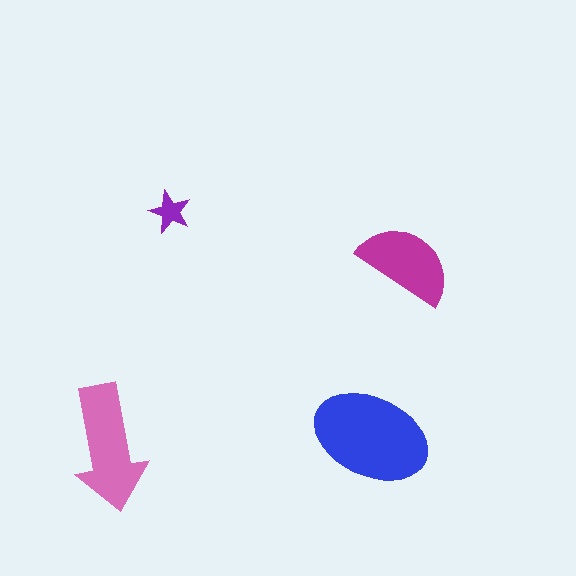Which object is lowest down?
The pink arrow is bottommost.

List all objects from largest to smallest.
The blue ellipse, the pink arrow, the magenta semicircle, the purple star.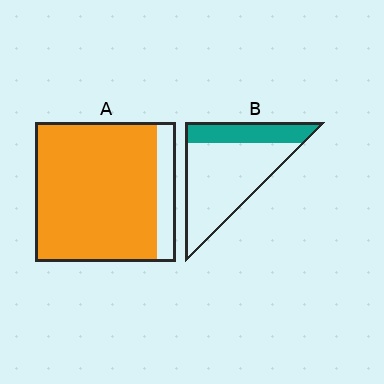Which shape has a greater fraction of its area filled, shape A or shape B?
Shape A.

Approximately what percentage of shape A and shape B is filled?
A is approximately 85% and B is approximately 30%.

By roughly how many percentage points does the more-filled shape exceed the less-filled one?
By roughly 60 percentage points (A over B).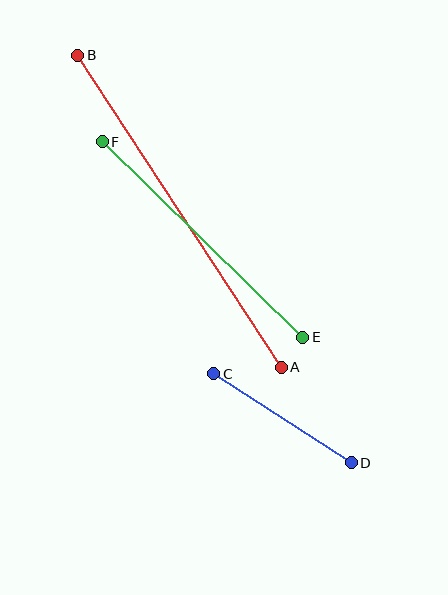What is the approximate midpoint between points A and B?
The midpoint is at approximately (179, 211) pixels.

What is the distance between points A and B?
The distance is approximately 372 pixels.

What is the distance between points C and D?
The distance is approximately 164 pixels.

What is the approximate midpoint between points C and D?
The midpoint is at approximately (283, 418) pixels.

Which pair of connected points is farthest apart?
Points A and B are farthest apart.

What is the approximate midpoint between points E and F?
The midpoint is at approximately (202, 240) pixels.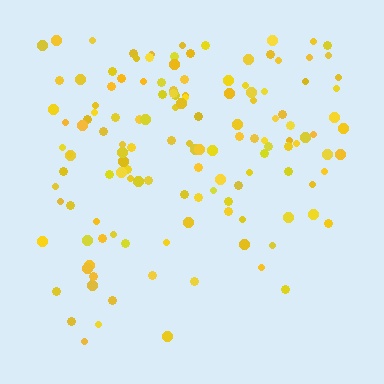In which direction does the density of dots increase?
From bottom to top, with the top side densest.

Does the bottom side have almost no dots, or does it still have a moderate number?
Still a moderate number, just noticeably fewer than the top.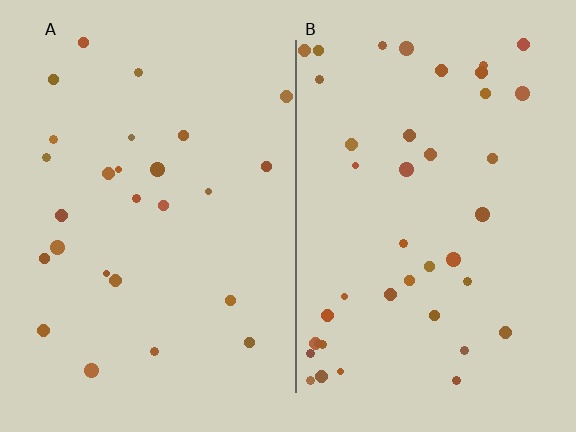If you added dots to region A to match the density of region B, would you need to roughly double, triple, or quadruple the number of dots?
Approximately double.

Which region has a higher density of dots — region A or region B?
B (the right).